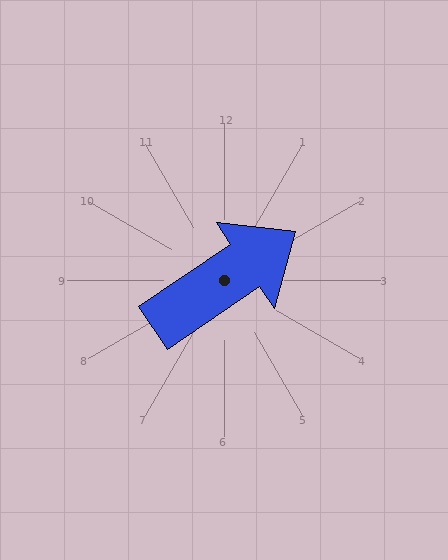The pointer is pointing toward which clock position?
Roughly 2 o'clock.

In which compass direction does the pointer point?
Northeast.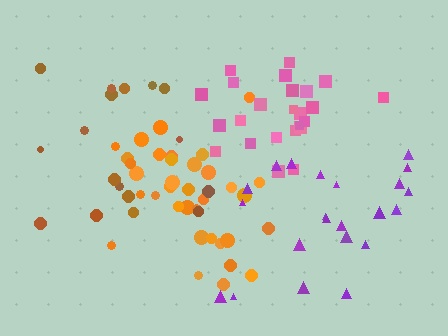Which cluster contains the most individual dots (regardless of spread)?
Orange (35).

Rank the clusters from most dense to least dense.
orange, pink, purple, brown.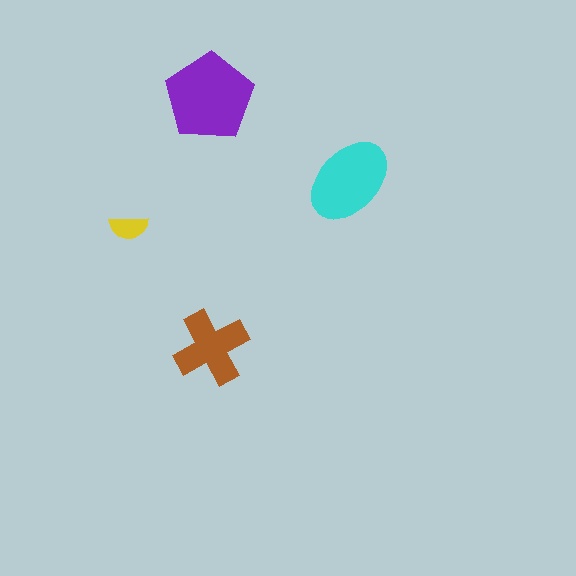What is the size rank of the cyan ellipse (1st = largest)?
2nd.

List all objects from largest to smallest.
The purple pentagon, the cyan ellipse, the brown cross, the yellow semicircle.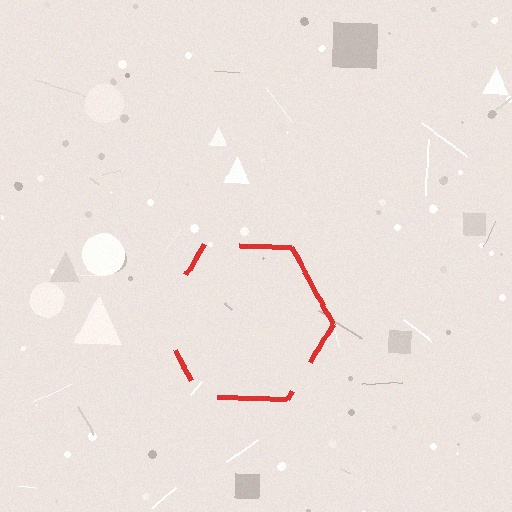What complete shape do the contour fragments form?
The contour fragments form a hexagon.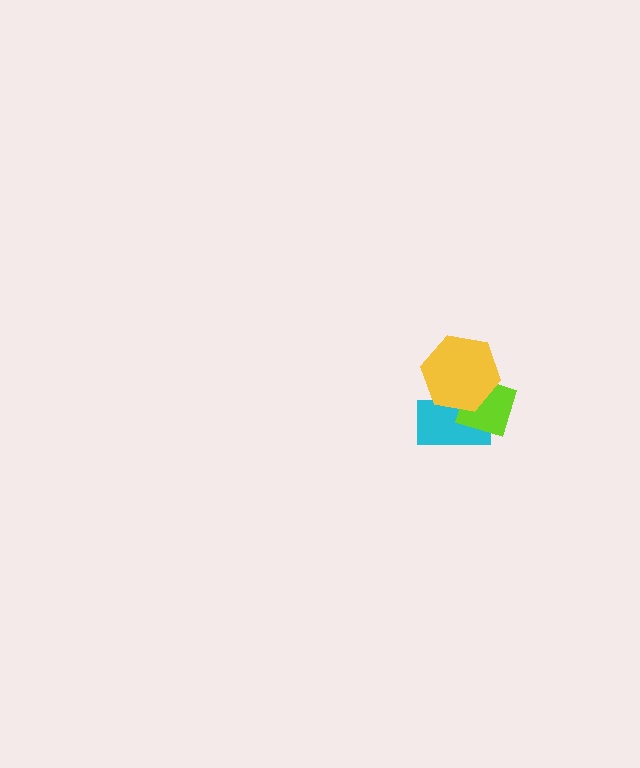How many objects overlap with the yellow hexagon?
2 objects overlap with the yellow hexagon.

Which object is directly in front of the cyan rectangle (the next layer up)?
The lime diamond is directly in front of the cyan rectangle.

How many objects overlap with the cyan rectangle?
2 objects overlap with the cyan rectangle.